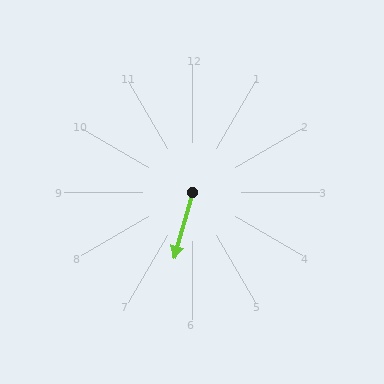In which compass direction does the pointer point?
South.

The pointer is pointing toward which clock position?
Roughly 7 o'clock.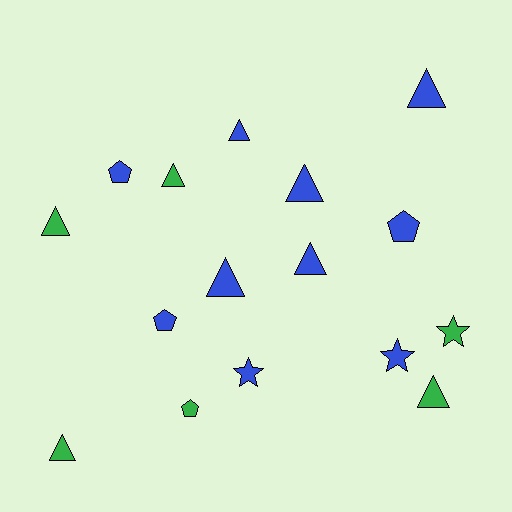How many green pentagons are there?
There is 1 green pentagon.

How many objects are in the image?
There are 16 objects.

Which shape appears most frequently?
Triangle, with 9 objects.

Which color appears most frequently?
Blue, with 10 objects.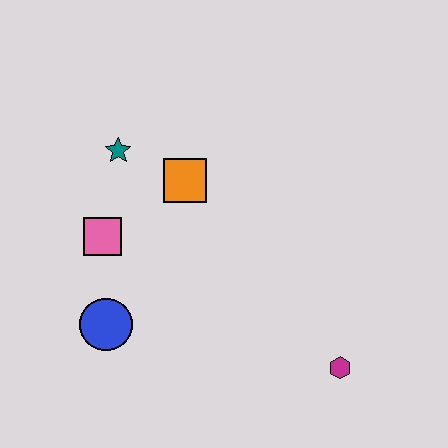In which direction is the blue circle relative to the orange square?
The blue circle is below the orange square.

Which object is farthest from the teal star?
The magenta hexagon is farthest from the teal star.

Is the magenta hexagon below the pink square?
Yes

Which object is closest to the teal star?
The orange square is closest to the teal star.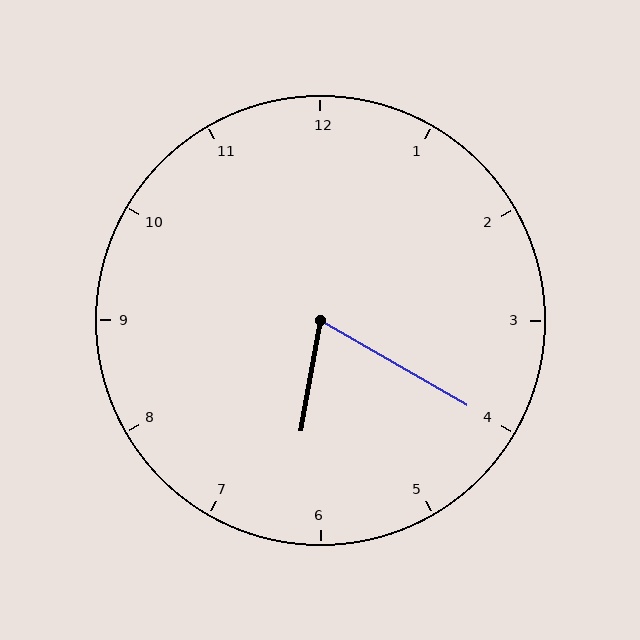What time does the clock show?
6:20.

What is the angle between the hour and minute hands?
Approximately 70 degrees.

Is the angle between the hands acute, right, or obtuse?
It is acute.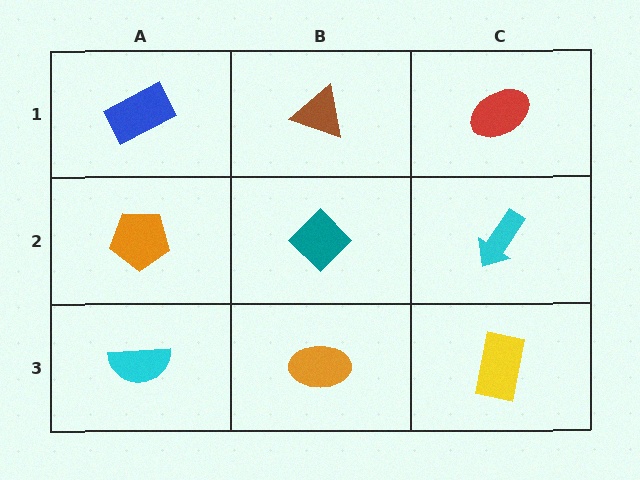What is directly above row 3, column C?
A cyan arrow.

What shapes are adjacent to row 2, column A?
A blue rectangle (row 1, column A), a cyan semicircle (row 3, column A), a teal diamond (row 2, column B).